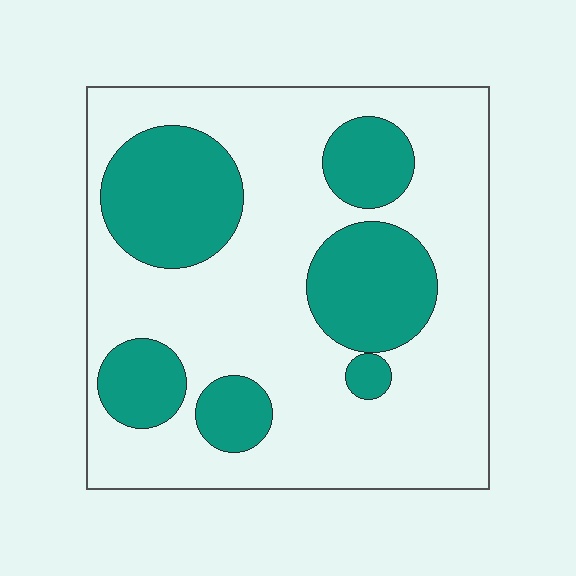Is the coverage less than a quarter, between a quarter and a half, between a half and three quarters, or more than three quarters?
Between a quarter and a half.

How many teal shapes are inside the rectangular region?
6.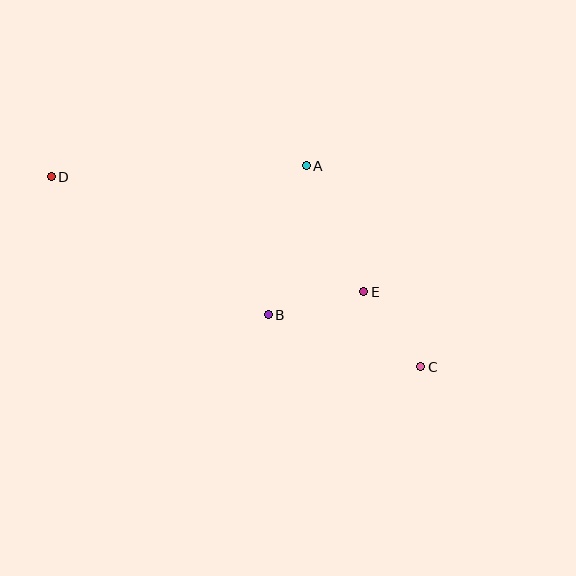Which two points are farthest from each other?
Points C and D are farthest from each other.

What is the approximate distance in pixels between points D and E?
The distance between D and E is approximately 333 pixels.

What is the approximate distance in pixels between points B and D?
The distance between B and D is approximately 257 pixels.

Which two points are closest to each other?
Points C and E are closest to each other.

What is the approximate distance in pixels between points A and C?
The distance between A and C is approximately 231 pixels.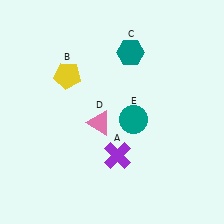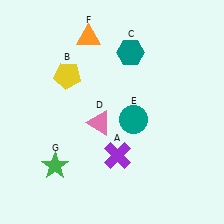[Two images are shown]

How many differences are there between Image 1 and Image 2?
There are 2 differences between the two images.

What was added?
An orange triangle (F), a green star (G) were added in Image 2.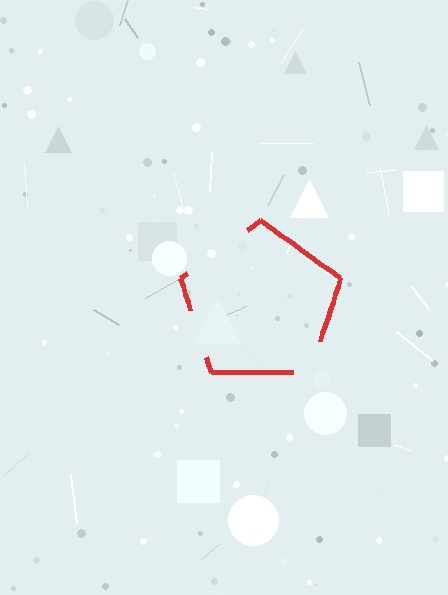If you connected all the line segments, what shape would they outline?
They would outline a pentagon.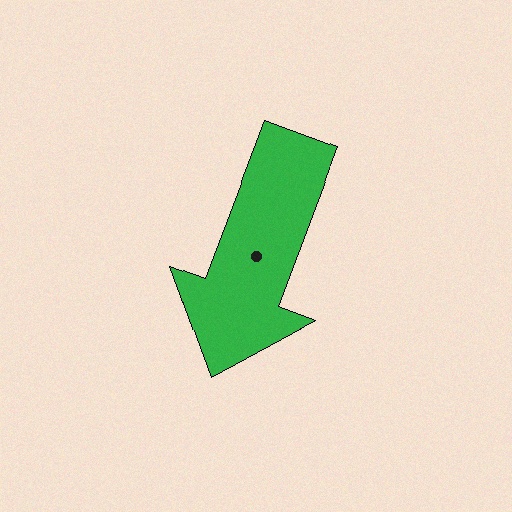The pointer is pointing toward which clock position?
Roughly 7 o'clock.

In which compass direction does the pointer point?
South.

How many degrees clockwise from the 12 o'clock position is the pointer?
Approximately 201 degrees.